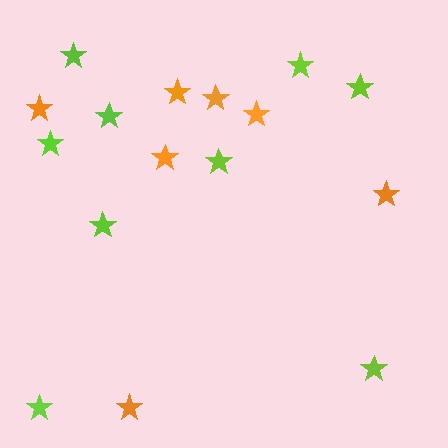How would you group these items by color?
There are 2 groups: one group of lime stars (9) and one group of orange stars (7).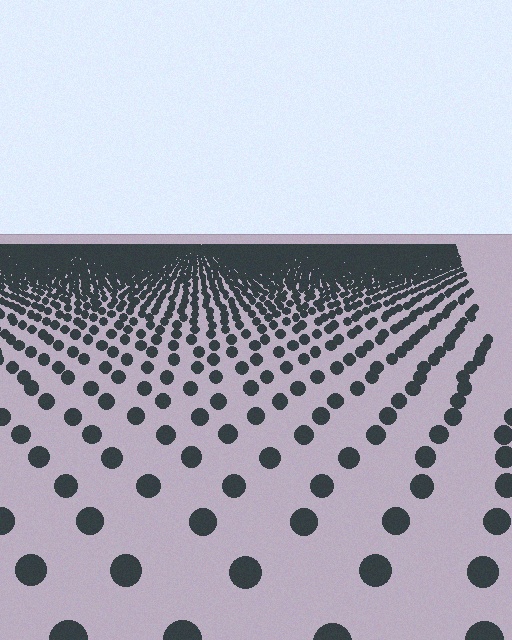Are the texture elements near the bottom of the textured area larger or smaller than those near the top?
Larger. Near the bottom, elements are closer to the viewer and appear at a bigger on-screen size.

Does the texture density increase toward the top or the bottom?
Density increases toward the top.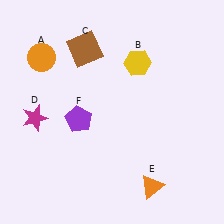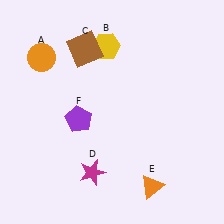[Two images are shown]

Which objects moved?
The objects that moved are: the yellow hexagon (B), the magenta star (D).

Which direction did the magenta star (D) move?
The magenta star (D) moved right.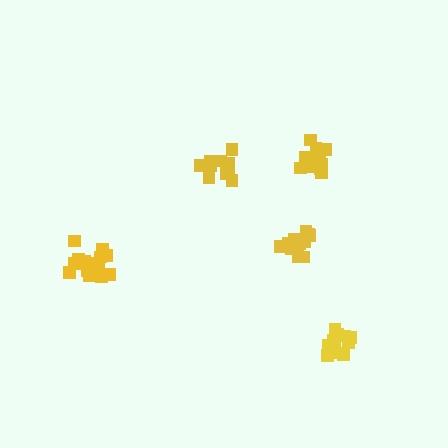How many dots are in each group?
Group 1: 15 dots, Group 2: 11 dots, Group 3: 13 dots, Group 4: 13 dots, Group 5: 16 dots (68 total).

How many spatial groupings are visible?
There are 5 spatial groupings.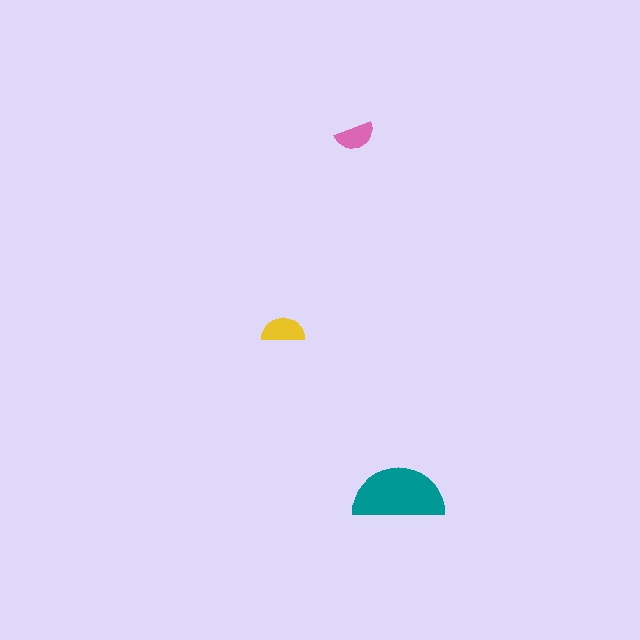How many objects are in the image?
There are 3 objects in the image.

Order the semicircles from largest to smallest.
the teal one, the yellow one, the pink one.